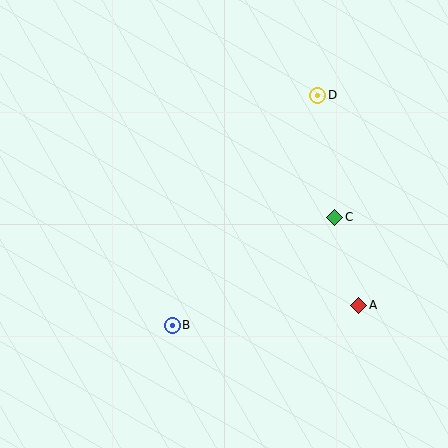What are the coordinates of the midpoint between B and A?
The midpoint between B and A is at (265, 315).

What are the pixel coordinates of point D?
Point D is at (318, 95).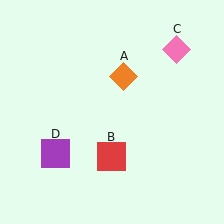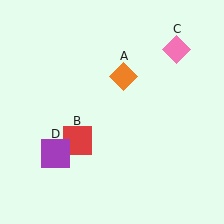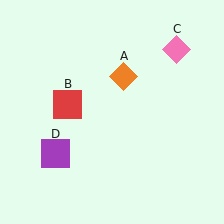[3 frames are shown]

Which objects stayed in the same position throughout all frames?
Orange diamond (object A) and pink diamond (object C) and purple square (object D) remained stationary.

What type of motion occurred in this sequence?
The red square (object B) rotated clockwise around the center of the scene.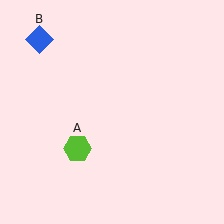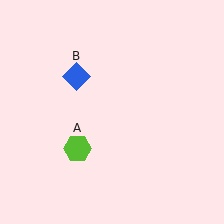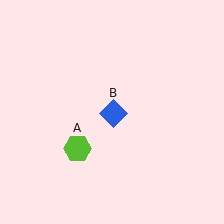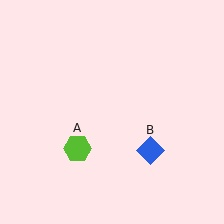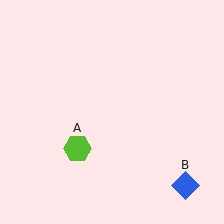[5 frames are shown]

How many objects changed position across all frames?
1 object changed position: blue diamond (object B).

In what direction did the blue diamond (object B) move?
The blue diamond (object B) moved down and to the right.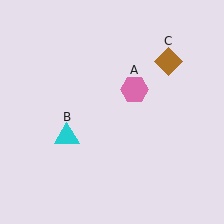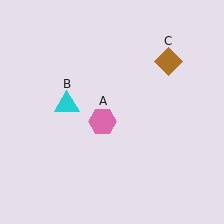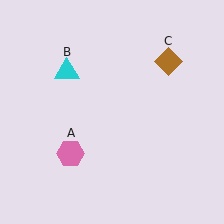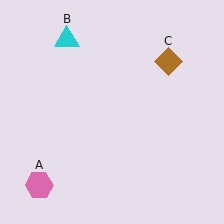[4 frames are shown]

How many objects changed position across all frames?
2 objects changed position: pink hexagon (object A), cyan triangle (object B).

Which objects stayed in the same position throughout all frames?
Brown diamond (object C) remained stationary.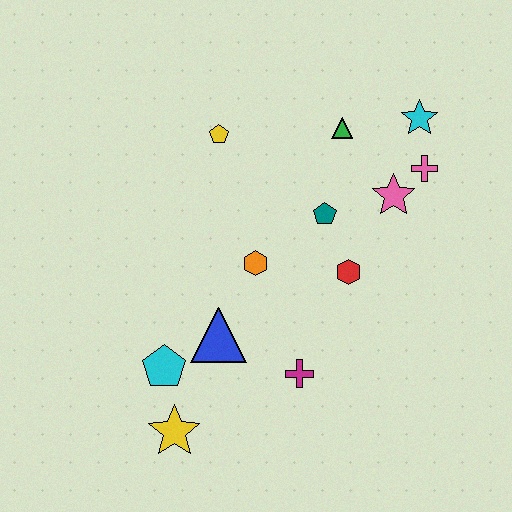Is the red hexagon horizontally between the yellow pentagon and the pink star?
Yes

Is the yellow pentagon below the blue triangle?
No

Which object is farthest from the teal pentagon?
The yellow star is farthest from the teal pentagon.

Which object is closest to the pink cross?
The pink star is closest to the pink cross.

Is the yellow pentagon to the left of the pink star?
Yes